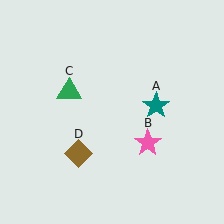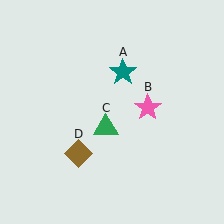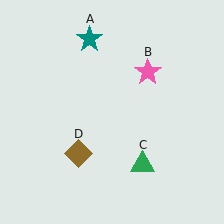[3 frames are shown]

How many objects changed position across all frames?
3 objects changed position: teal star (object A), pink star (object B), green triangle (object C).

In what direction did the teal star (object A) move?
The teal star (object A) moved up and to the left.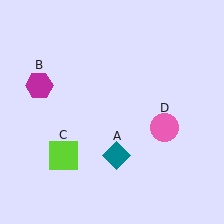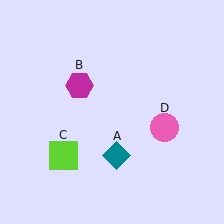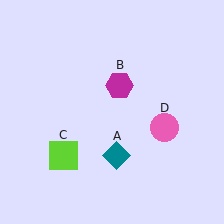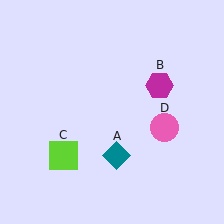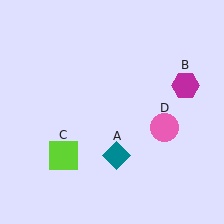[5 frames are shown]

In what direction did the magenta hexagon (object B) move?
The magenta hexagon (object B) moved right.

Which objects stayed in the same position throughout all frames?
Teal diamond (object A) and lime square (object C) and pink circle (object D) remained stationary.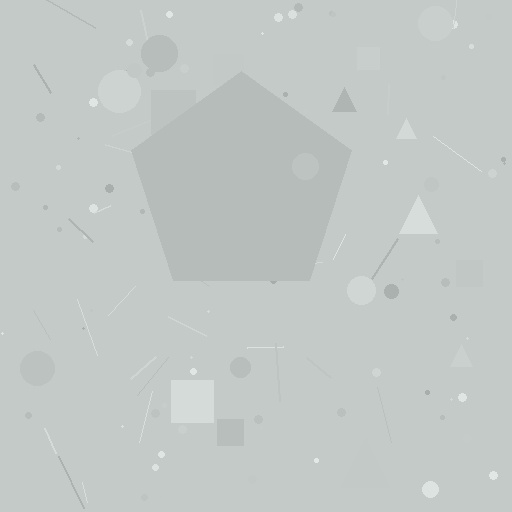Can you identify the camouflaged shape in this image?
The camouflaged shape is a pentagon.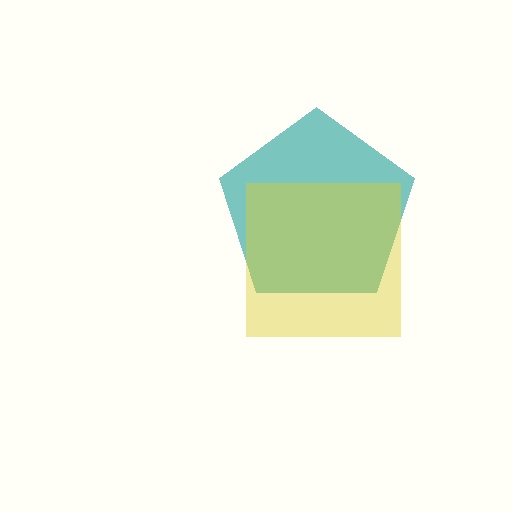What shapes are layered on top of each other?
The layered shapes are: a teal pentagon, a yellow square.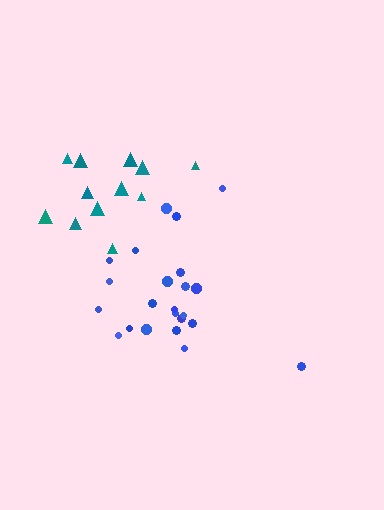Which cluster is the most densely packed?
Teal.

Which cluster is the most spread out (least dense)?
Blue.